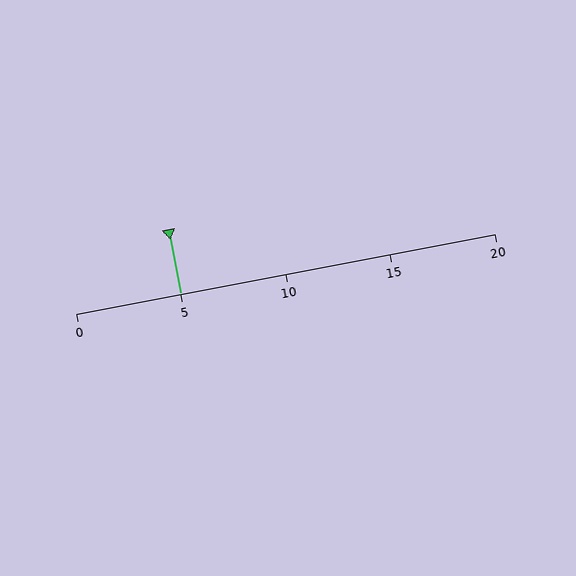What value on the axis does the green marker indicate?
The marker indicates approximately 5.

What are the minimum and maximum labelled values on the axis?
The axis runs from 0 to 20.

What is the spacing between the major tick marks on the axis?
The major ticks are spaced 5 apart.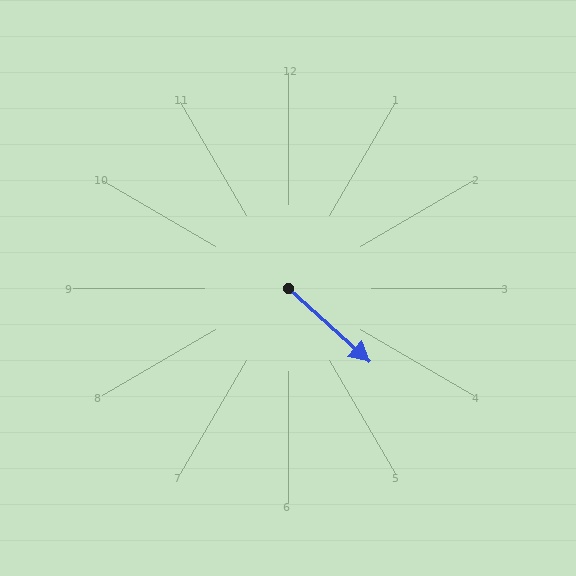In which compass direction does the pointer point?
Southeast.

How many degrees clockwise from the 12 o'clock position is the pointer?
Approximately 132 degrees.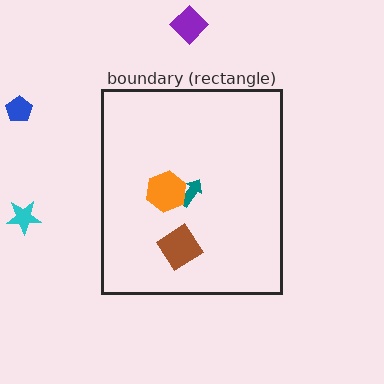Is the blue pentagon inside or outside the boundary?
Outside.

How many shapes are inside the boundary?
3 inside, 3 outside.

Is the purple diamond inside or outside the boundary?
Outside.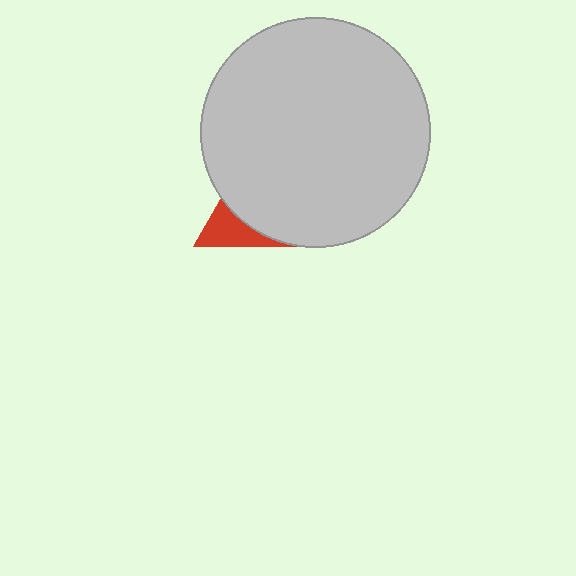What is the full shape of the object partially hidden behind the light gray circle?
The partially hidden object is a red triangle.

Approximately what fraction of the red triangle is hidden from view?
Roughly 66% of the red triangle is hidden behind the light gray circle.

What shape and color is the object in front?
The object in front is a light gray circle.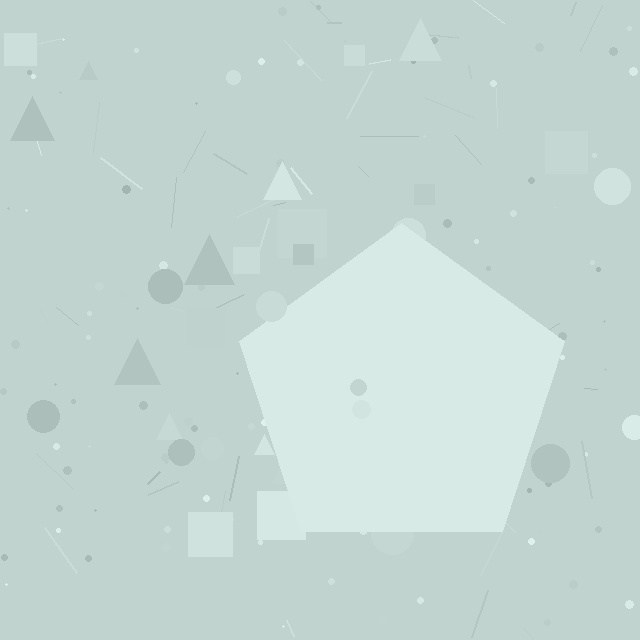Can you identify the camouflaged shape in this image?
The camouflaged shape is a pentagon.